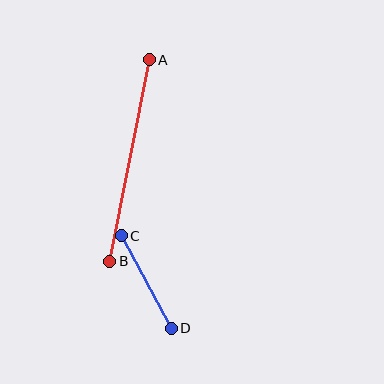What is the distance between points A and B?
The distance is approximately 205 pixels.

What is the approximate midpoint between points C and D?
The midpoint is at approximately (146, 282) pixels.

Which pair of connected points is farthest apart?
Points A and B are farthest apart.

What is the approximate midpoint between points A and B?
The midpoint is at approximately (130, 160) pixels.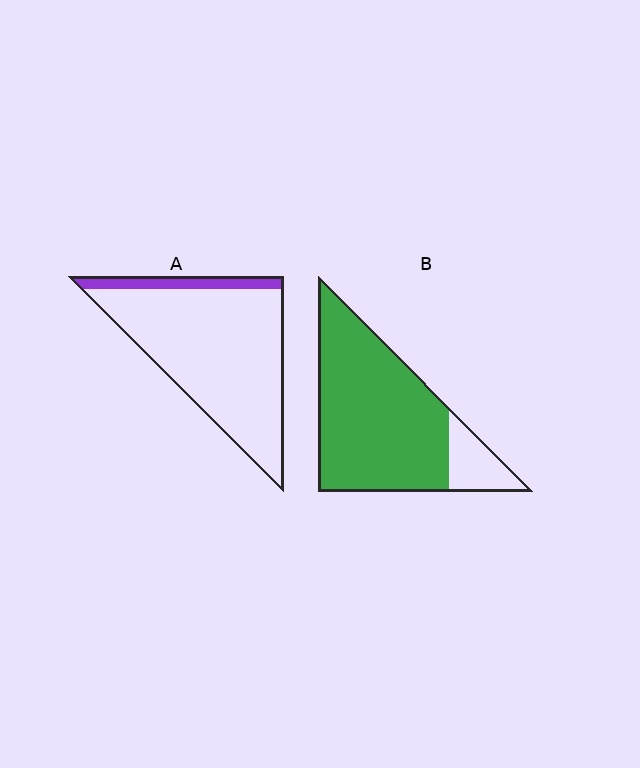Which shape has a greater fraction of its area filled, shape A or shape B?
Shape B.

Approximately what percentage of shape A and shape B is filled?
A is approximately 10% and B is approximately 85%.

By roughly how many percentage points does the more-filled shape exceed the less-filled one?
By roughly 75 percentage points (B over A).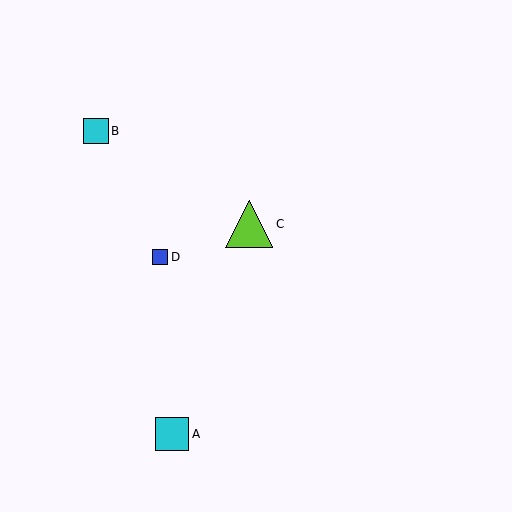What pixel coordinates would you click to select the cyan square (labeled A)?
Click at (172, 434) to select the cyan square A.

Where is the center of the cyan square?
The center of the cyan square is at (172, 434).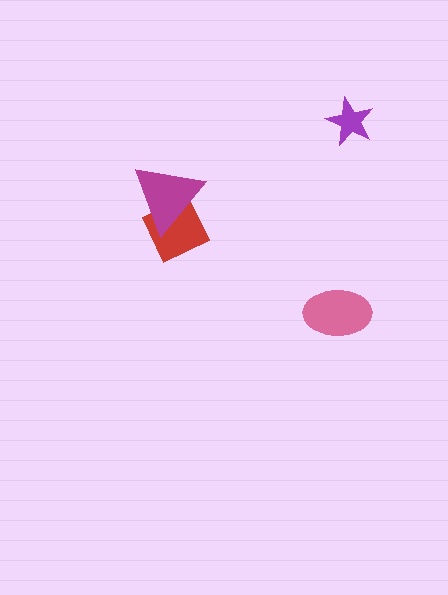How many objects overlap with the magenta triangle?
1 object overlaps with the magenta triangle.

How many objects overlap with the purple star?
0 objects overlap with the purple star.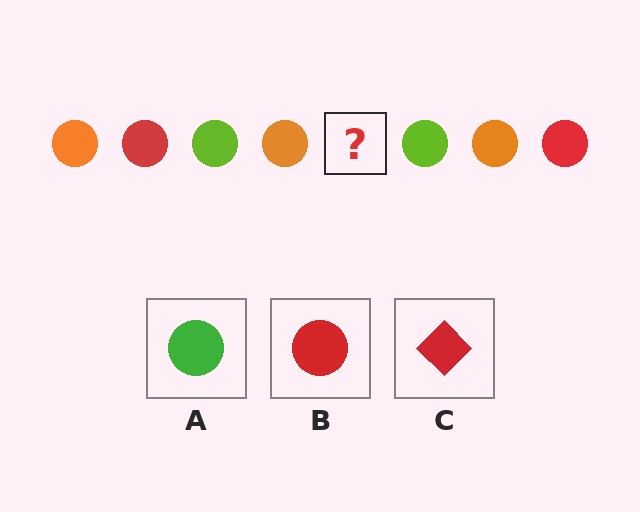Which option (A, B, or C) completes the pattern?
B.